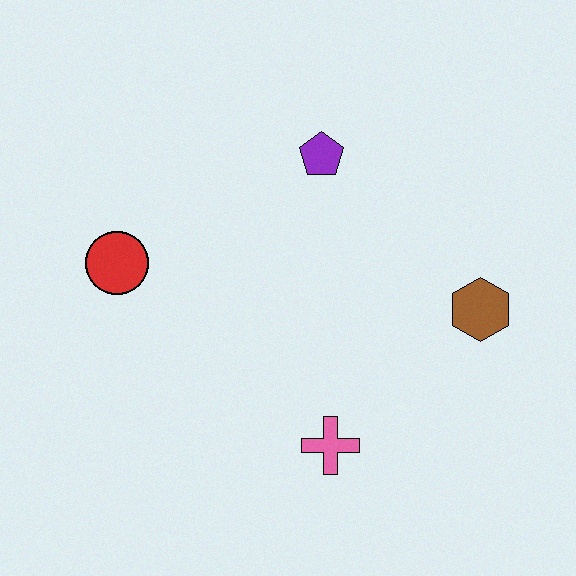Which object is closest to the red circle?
The purple pentagon is closest to the red circle.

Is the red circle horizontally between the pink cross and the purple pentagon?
No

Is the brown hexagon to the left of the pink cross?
No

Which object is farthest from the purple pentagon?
The pink cross is farthest from the purple pentagon.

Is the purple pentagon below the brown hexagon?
No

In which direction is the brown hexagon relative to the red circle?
The brown hexagon is to the right of the red circle.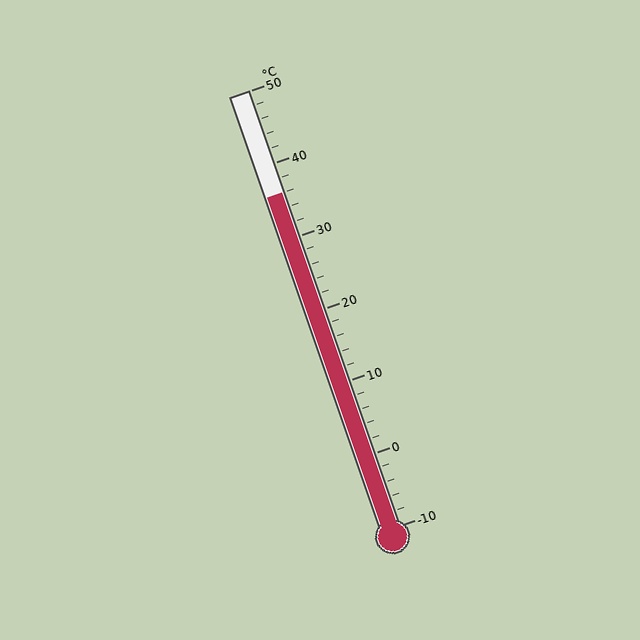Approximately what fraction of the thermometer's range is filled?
The thermometer is filled to approximately 75% of its range.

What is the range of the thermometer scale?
The thermometer scale ranges from -10°C to 50°C.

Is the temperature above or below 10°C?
The temperature is above 10°C.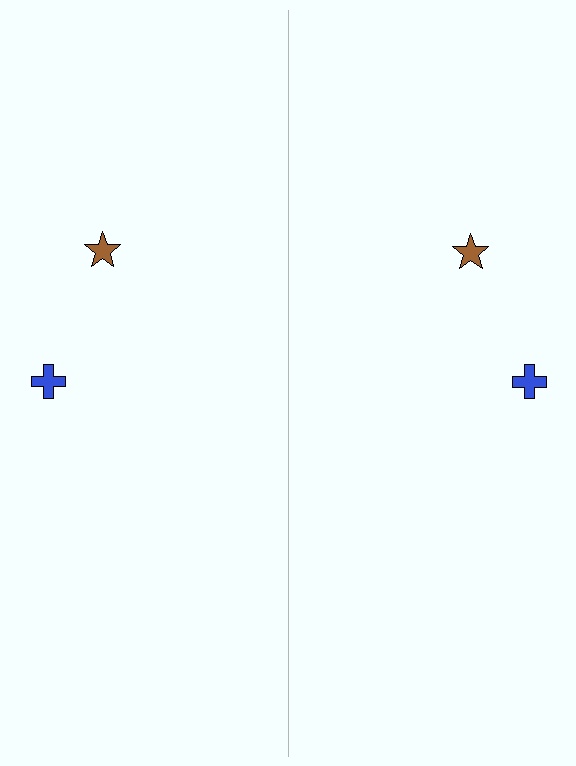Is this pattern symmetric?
Yes, this pattern has bilateral (reflection) symmetry.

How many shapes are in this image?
There are 4 shapes in this image.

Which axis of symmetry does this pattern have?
The pattern has a vertical axis of symmetry running through the center of the image.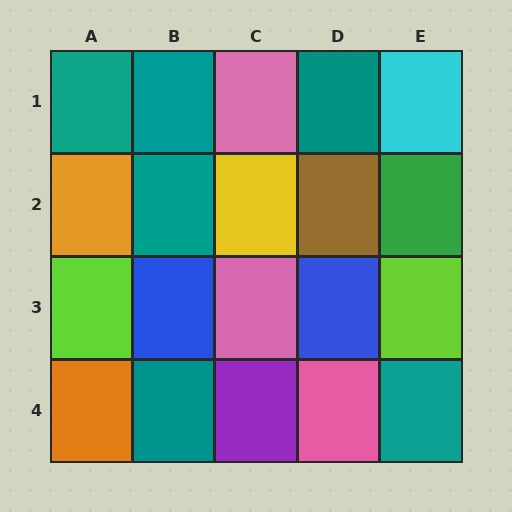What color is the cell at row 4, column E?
Teal.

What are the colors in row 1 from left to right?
Teal, teal, pink, teal, cyan.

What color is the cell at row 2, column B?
Teal.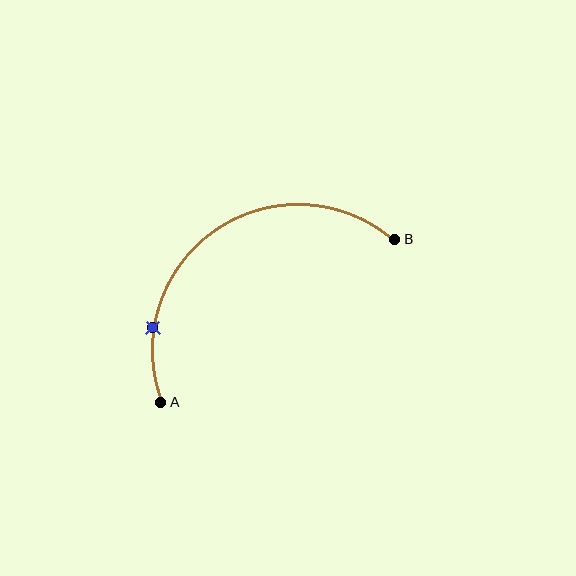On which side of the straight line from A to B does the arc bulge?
The arc bulges above and to the left of the straight line connecting A and B.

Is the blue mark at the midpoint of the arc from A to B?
No. The blue mark lies on the arc but is closer to endpoint A. The arc midpoint would be at the point on the curve equidistant along the arc from both A and B.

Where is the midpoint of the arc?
The arc midpoint is the point on the curve farthest from the straight line joining A and B. It sits above and to the left of that line.